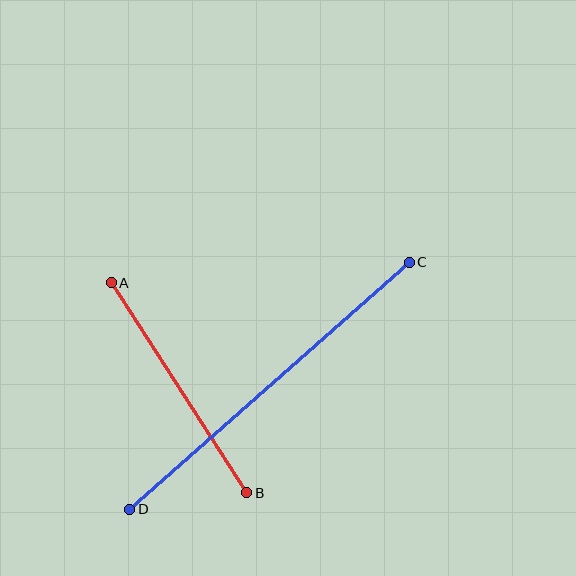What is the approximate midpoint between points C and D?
The midpoint is at approximately (270, 386) pixels.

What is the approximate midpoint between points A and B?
The midpoint is at approximately (179, 388) pixels.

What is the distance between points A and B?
The distance is approximately 250 pixels.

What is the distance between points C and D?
The distance is approximately 373 pixels.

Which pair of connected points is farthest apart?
Points C and D are farthest apart.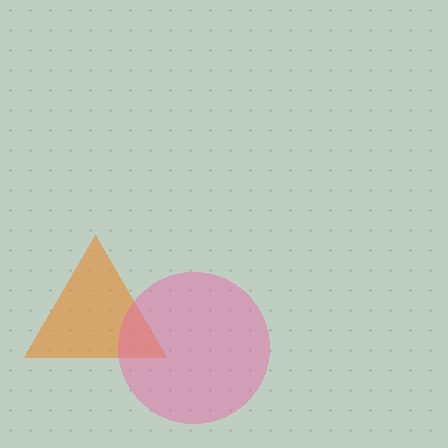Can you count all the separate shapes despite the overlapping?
Yes, there are 2 separate shapes.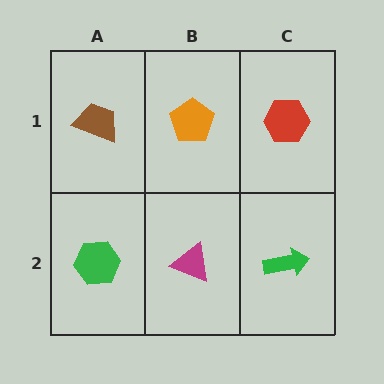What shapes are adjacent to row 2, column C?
A red hexagon (row 1, column C), a magenta triangle (row 2, column B).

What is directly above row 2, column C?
A red hexagon.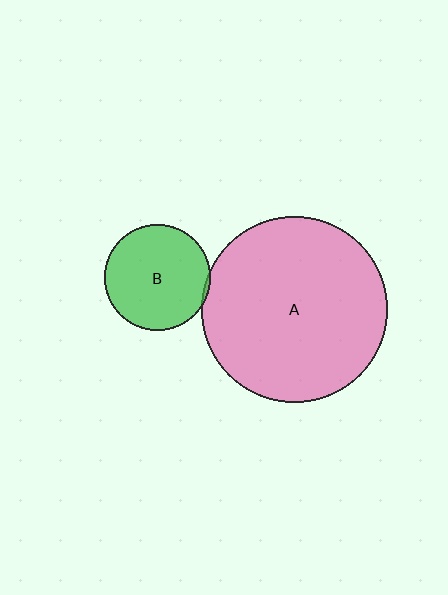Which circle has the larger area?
Circle A (pink).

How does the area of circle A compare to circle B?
Approximately 3.1 times.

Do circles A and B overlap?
Yes.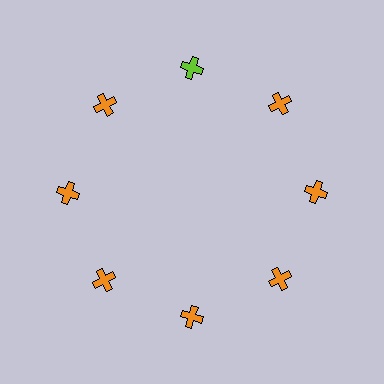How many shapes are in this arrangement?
There are 8 shapes arranged in a ring pattern.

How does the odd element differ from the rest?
It has a different color: lime instead of orange.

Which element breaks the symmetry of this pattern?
The lime cross at roughly the 12 o'clock position breaks the symmetry. All other shapes are orange crosses.